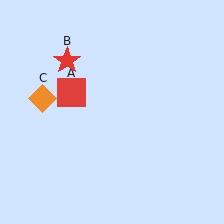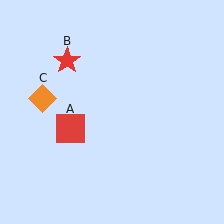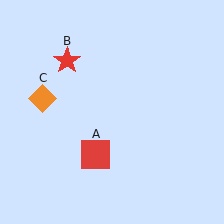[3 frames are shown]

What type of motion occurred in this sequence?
The red square (object A) rotated counterclockwise around the center of the scene.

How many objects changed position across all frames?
1 object changed position: red square (object A).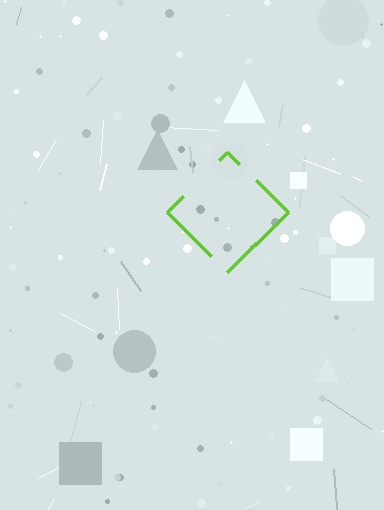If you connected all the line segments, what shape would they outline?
They would outline a diamond.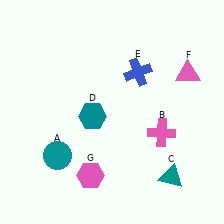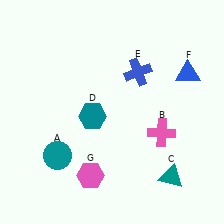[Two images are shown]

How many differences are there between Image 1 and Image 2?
There is 1 difference between the two images.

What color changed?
The triangle (F) changed from pink in Image 1 to blue in Image 2.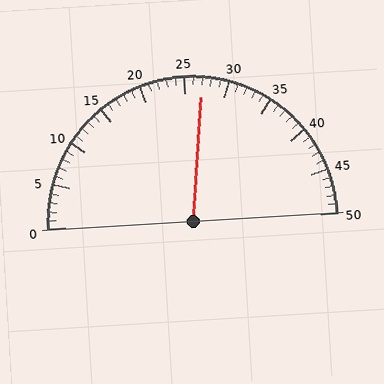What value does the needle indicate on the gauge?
The needle indicates approximately 27.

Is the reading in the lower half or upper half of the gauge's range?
The reading is in the upper half of the range (0 to 50).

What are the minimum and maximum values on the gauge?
The gauge ranges from 0 to 50.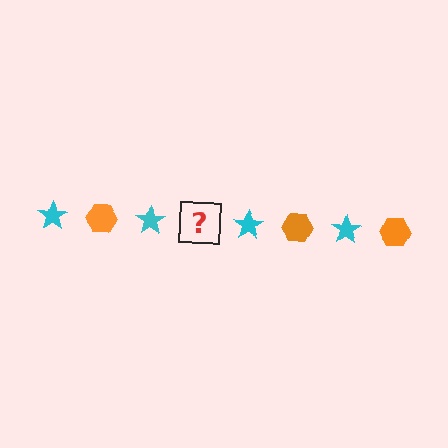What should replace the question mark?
The question mark should be replaced with an orange hexagon.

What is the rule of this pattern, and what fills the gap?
The rule is that the pattern alternates between cyan star and orange hexagon. The gap should be filled with an orange hexagon.